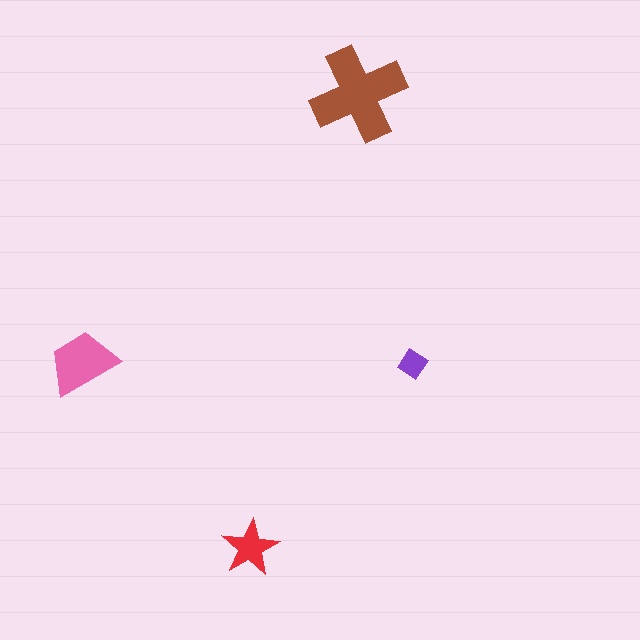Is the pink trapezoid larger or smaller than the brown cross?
Smaller.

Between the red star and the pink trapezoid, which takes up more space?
The pink trapezoid.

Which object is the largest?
The brown cross.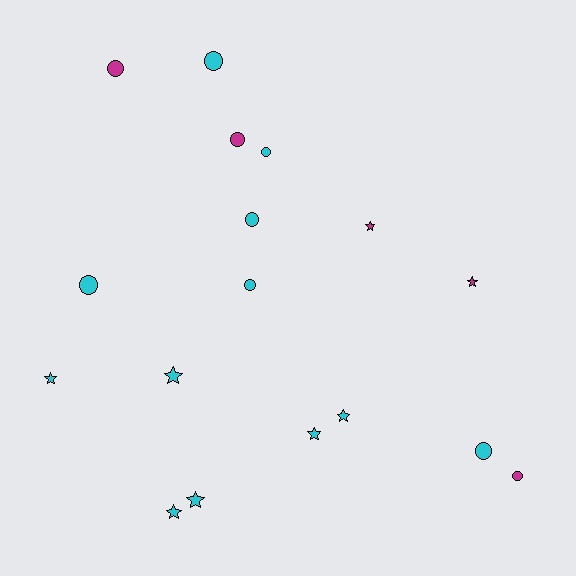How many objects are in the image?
There are 17 objects.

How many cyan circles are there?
There are 6 cyan circles.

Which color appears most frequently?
Cyan, with 12 objects.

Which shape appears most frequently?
Circle, with 9 objects.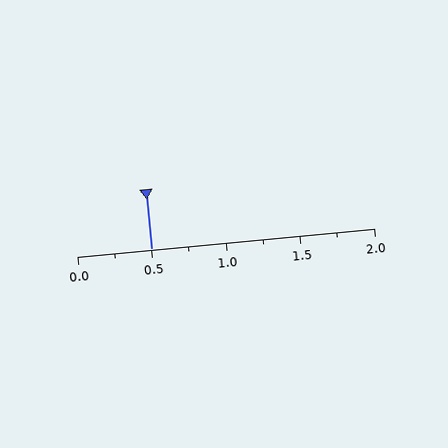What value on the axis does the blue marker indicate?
The marker indicates approximately 0.5.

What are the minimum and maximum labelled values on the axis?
The axis runs from 0.0 to 2.0.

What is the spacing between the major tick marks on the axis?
The major ticks are spaced 0.5 apart.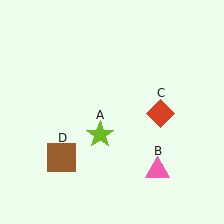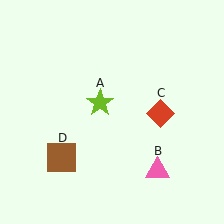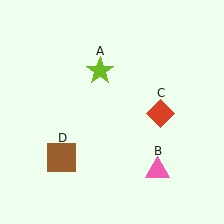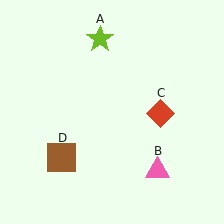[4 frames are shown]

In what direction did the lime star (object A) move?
The lime star (object A) moved up.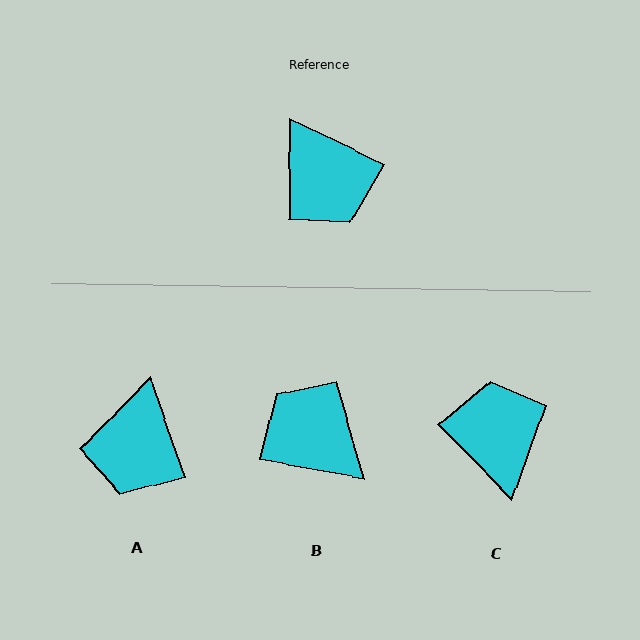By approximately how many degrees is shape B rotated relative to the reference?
Approximately 164 degrees clockwise.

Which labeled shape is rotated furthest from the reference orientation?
B, about 164 degrees away.